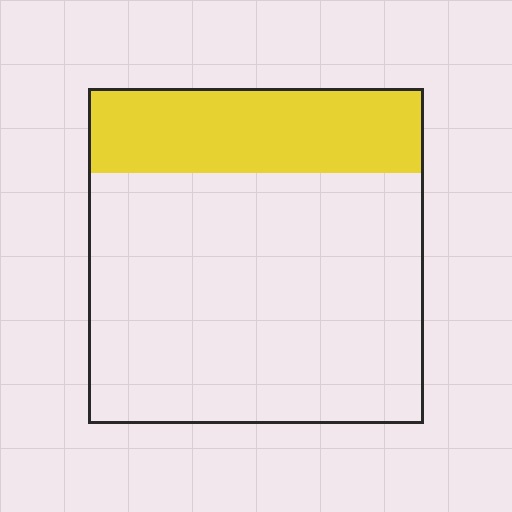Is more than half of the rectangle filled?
No.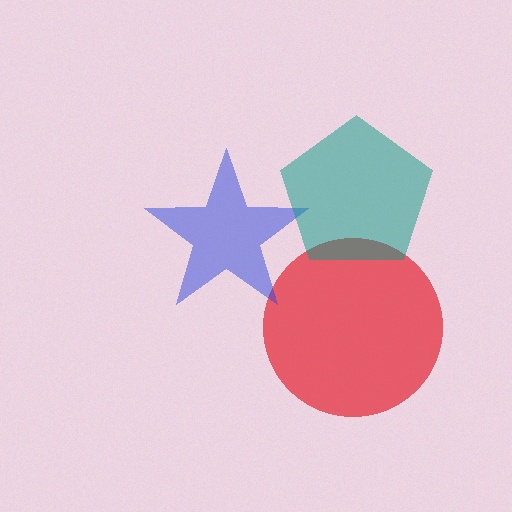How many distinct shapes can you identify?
There are 3 distinct shapes: a red circle, a blue star, a teal pentagon.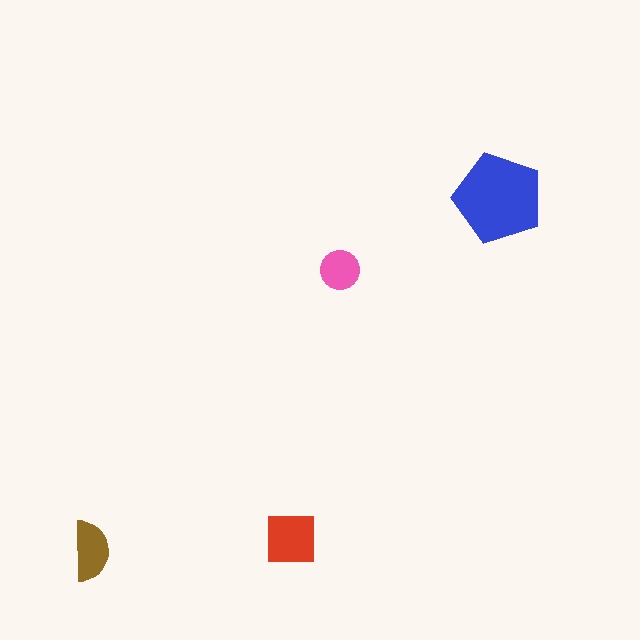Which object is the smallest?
The pink circle.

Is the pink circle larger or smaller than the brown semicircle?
Smaller.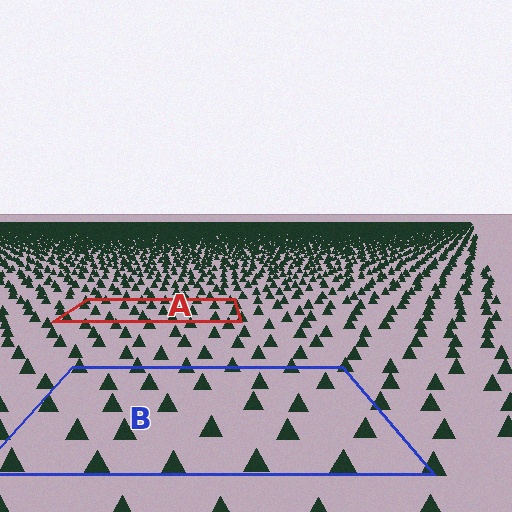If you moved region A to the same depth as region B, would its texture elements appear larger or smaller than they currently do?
They would appear larger. At a closer depth, the same texture elements are projected at a bigger on-screen size.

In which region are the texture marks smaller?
The texture marks are smaller in region A, because it is farther away.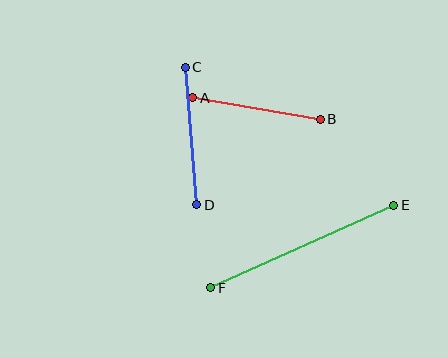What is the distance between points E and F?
The distance is approximately 201 pixels.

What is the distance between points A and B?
The distance is approximately 129 pixels.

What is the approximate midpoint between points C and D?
The midpoint is at approximately (191, 136) pixels.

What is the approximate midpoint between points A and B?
The midpoint is at approximately (256, 108) pixels.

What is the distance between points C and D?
The distance is approximately 138 pixels.